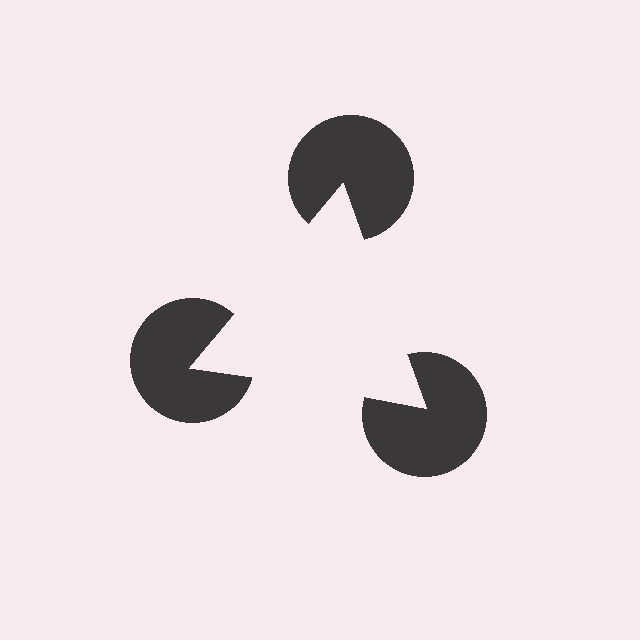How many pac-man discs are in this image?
There are 3 — one at each vertex of the illusory triangle.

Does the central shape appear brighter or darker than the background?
It typically appears slightly brighter than the background, even though no actual brightness change is drawn.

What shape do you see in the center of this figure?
An illusory triangle — its edges are inferred from the aligned wedge cuts in the pac-man discs, not physically drawn.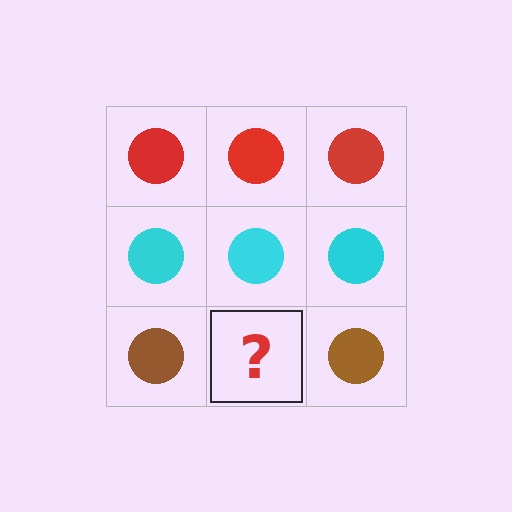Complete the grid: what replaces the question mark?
The question mark should be replaced with a brown circle.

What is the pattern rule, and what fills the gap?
The rule is that each row has a consistent color. The gap should be filled with a brown circle.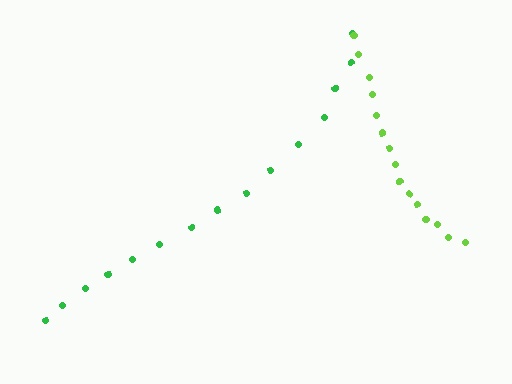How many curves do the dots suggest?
There are 2 distinct paths.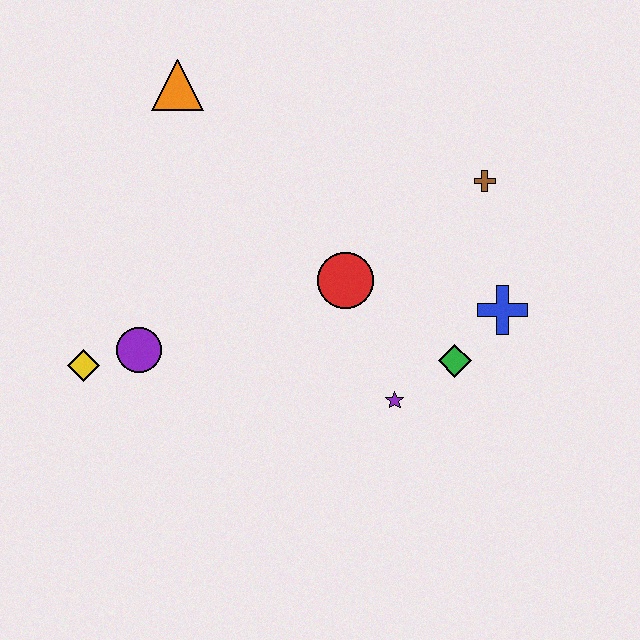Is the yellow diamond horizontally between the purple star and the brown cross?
No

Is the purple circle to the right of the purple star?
No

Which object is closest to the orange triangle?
The red circle is closest to the orange triangle.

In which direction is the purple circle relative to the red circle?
The purple circle is to the left of the red circle.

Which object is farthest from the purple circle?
The brown cross is farthest from the purple circle.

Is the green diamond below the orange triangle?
Yes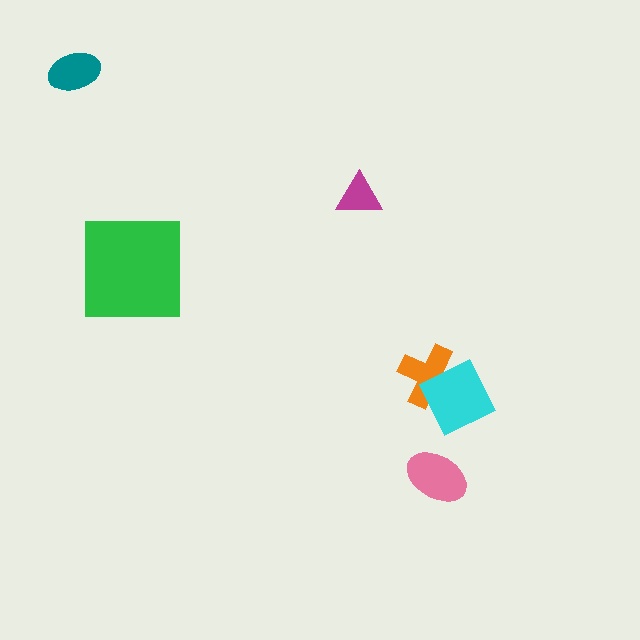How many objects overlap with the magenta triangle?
0 objects overlap with the magenta triangle.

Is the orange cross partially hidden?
Yes, it is partially covered by another shape.